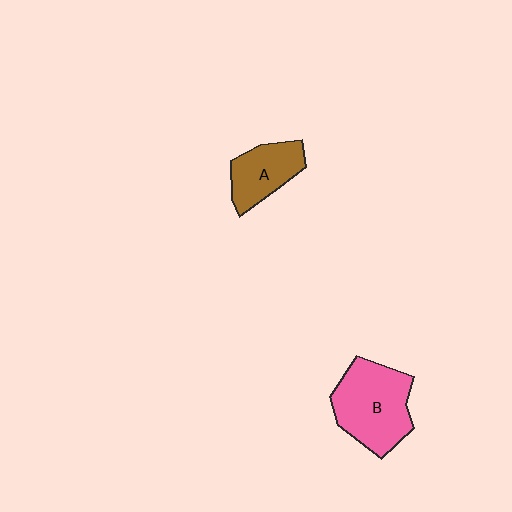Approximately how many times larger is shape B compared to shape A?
Approximately 1.6 times.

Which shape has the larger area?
Shape B (pink).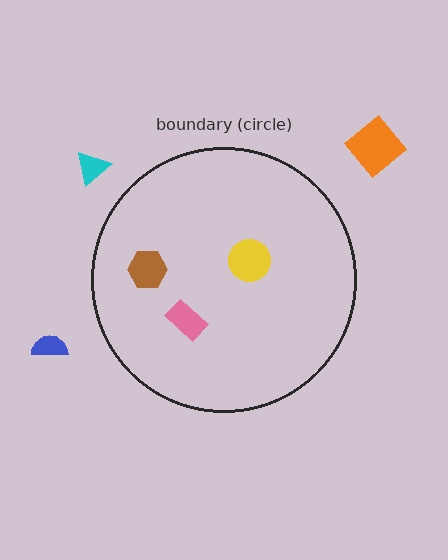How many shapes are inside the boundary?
3 inside, 3 outside.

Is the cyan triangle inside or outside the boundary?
Outside.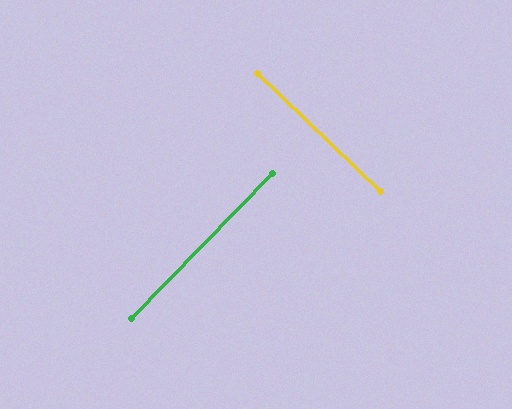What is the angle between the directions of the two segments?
Approximately 90 degrees.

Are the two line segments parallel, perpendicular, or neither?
Perpendicular — they meet at approximately 90°.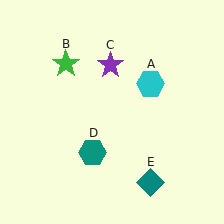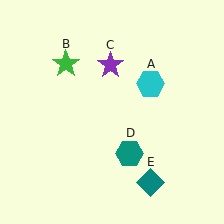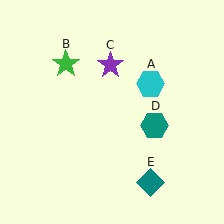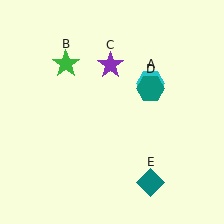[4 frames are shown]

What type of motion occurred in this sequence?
The teal hexagon (object D) rotated counterclockwise around the center of the scene.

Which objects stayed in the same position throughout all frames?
Cyan hexagon (object A) and green star (object B) and purple star (object C) and teal diamond (object E) remained stationary.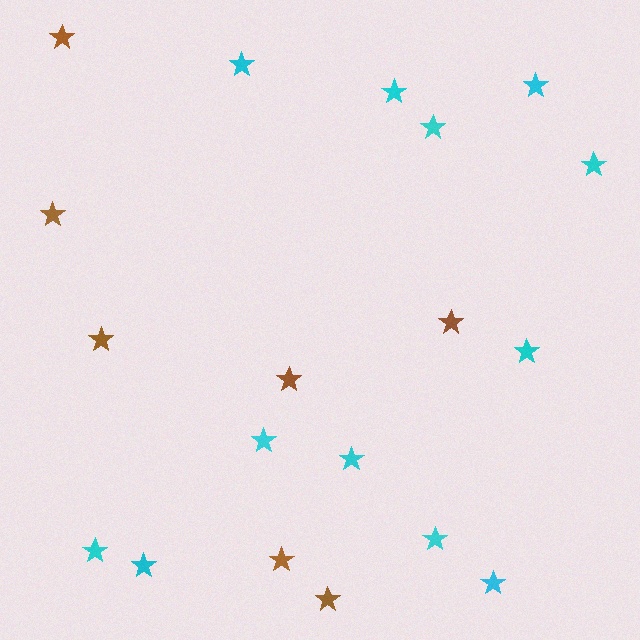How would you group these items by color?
There are 2 groups: one group of cyan stars (12) and one group of brown stars (7).